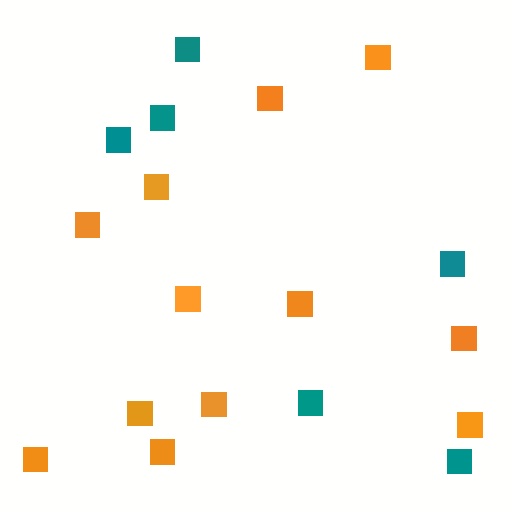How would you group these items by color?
There are 2 groups: one group of teal squares (6) and one group of orange squares (12).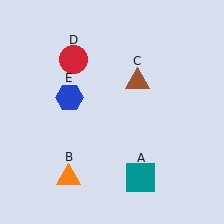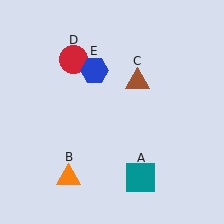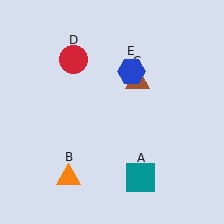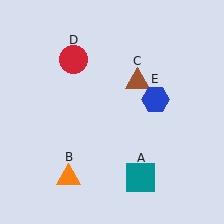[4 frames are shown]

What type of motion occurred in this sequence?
The blue hexagon (object E) rotated clockwise around the center of the scene.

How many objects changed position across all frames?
1 object changed position: blue hexagon (object E).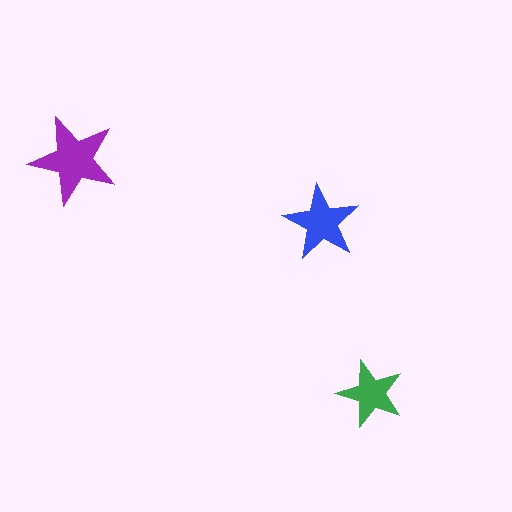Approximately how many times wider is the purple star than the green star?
About 1.5 times wider.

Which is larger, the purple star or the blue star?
The purple one.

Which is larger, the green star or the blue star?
The blue one.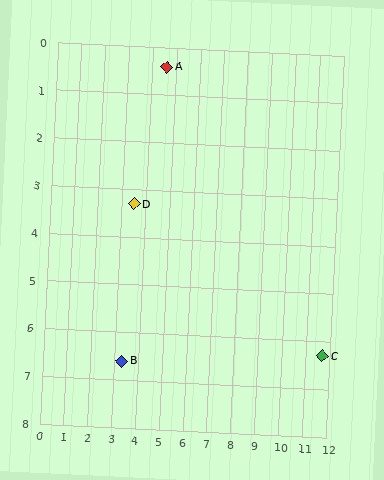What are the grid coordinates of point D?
Point D is at approximately (3.5, 3.3).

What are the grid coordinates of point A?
Point A is at approximately (4.6, 0.4).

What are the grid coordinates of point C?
Point C is at approximately (11.7, 6.3).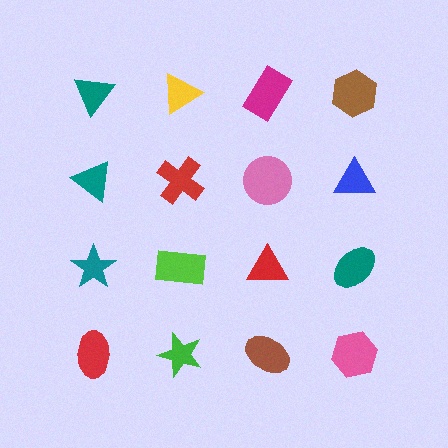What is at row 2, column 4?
A blue triangle.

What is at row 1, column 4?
A brown hexagon.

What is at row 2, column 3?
A pink circle.